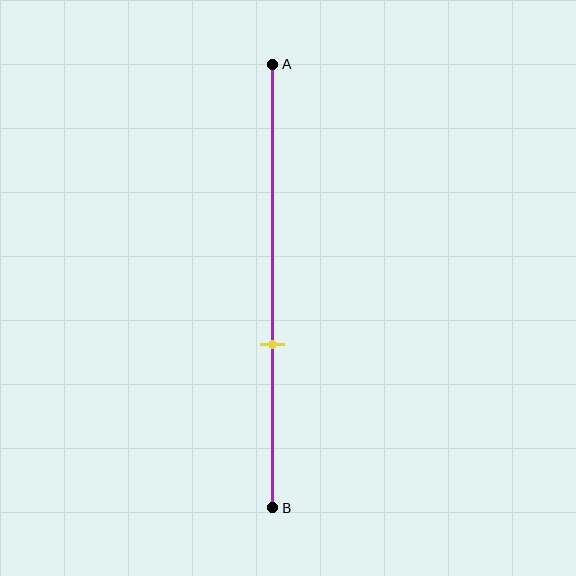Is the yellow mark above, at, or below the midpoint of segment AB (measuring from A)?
The yellow mark is below the midpoint of segment AB.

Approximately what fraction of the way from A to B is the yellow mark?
The yellow mark is approximately 65% of the way from A to B.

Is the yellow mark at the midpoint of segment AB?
No, the mark is at about 65% from A, not at the 50% midpoint.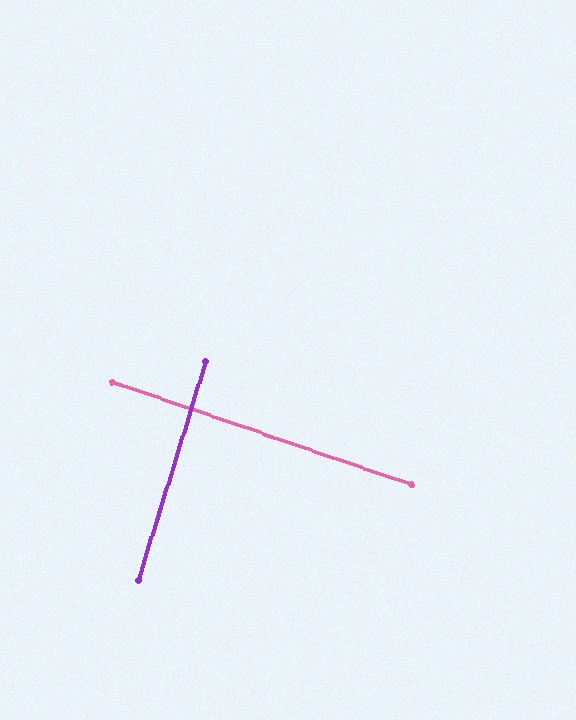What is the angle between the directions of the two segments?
Approximately 88 degrees.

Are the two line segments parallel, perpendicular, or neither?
Perpendicular — they meet at approximately 88°.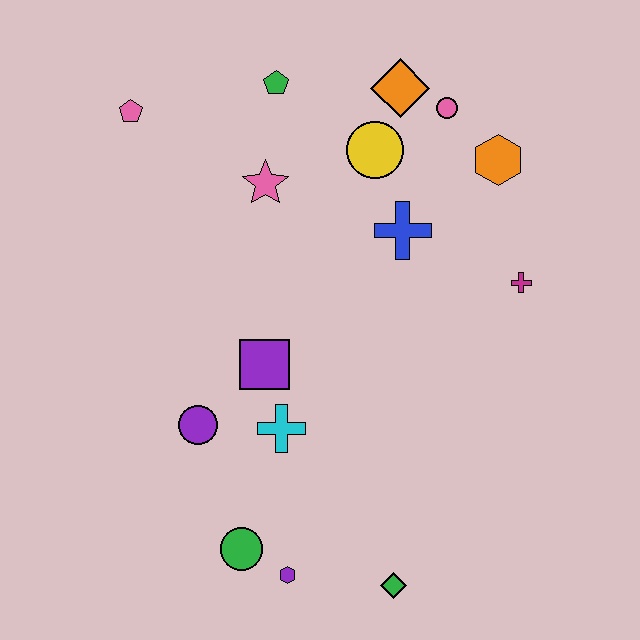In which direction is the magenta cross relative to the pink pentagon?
The magenta cross is to the right of the pink pentagon.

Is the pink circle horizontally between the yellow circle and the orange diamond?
No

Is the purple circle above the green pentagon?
No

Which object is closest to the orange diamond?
The pink circle is closest to the orange diamond.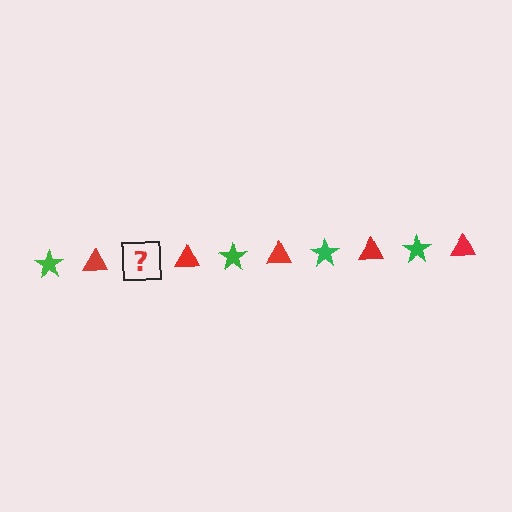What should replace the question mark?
The question mark should be replaced with a green star.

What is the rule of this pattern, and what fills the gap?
The rule is that the pattern alternates between green star and red triangle. The gap should be filled with a green star.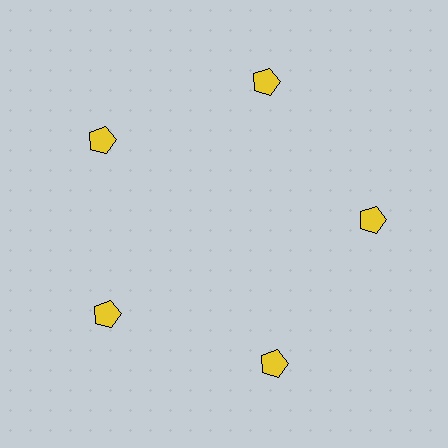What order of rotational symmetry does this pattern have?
This pattern has 5-fold rotational symmetry.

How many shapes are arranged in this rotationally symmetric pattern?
There are 5 shapes, arranged in 5 groups of 1.